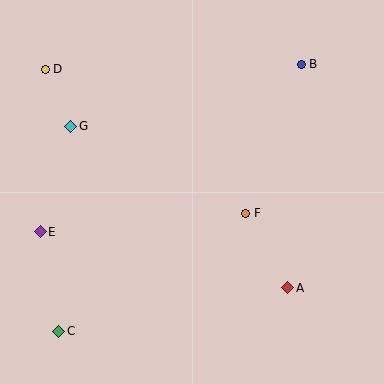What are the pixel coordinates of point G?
Point G is at (71, 126).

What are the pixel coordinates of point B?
Point B is at (301, 64).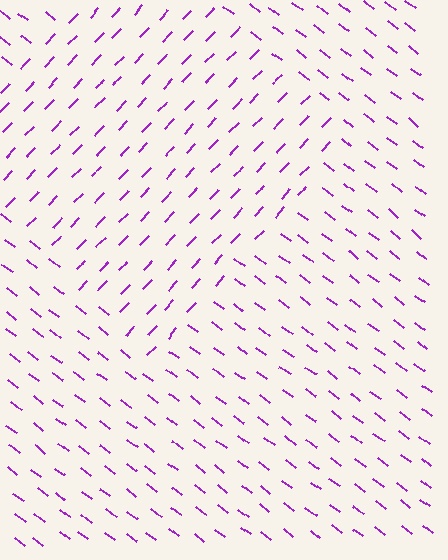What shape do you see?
I see a diamond.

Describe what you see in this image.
The image is filled with small purple line segments. A diamond region in the image has lines oriented differently from the surrounding lines, creating a visible texture boundary.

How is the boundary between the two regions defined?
The boundary is defined purely by a change in line orientation (approximately 83 degrees difference). All lines are the same color and thickness.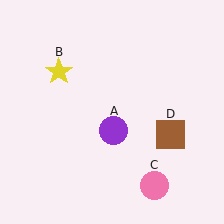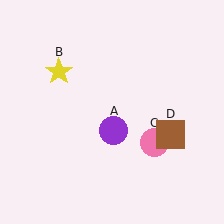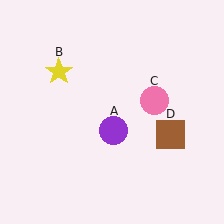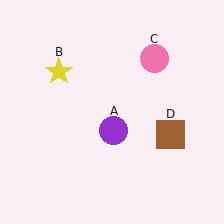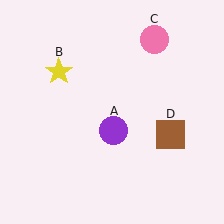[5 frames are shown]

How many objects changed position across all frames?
1 object changed position: pink circle (object C).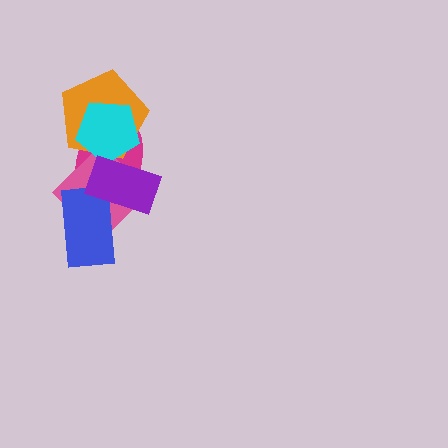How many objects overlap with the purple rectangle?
5 objects overlap with the purple rectangle.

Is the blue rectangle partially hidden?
Yes, it is partially covered by another shape.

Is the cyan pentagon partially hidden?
Yes, it is partially covered by another shape.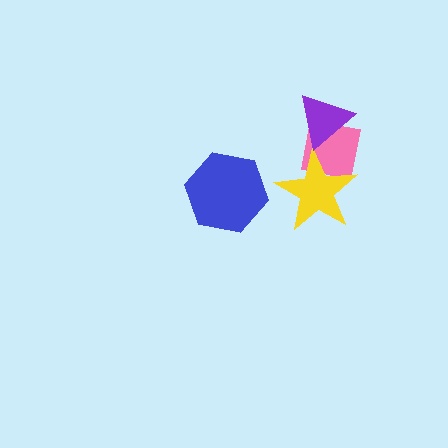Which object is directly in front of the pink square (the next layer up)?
The yellow star is directly in front of the pink square.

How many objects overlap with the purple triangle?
1 object overlaps with the purple triangle.